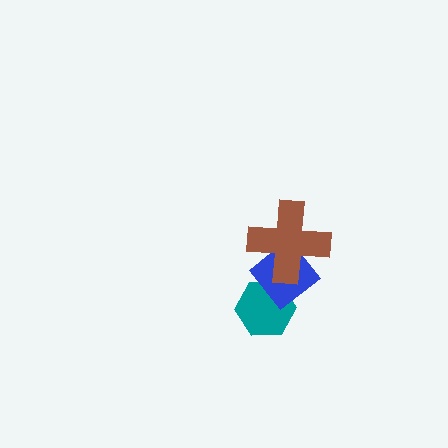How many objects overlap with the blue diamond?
2 objects overlap with the blue diamond.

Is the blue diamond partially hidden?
Yes, it is partially covered by another shape.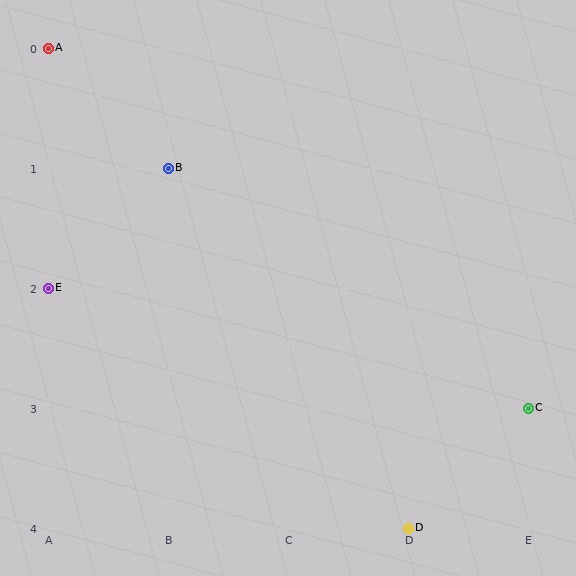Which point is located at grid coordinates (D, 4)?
Point D is at (D, 4).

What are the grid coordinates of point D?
Point D is at grid coordinates (D, 4).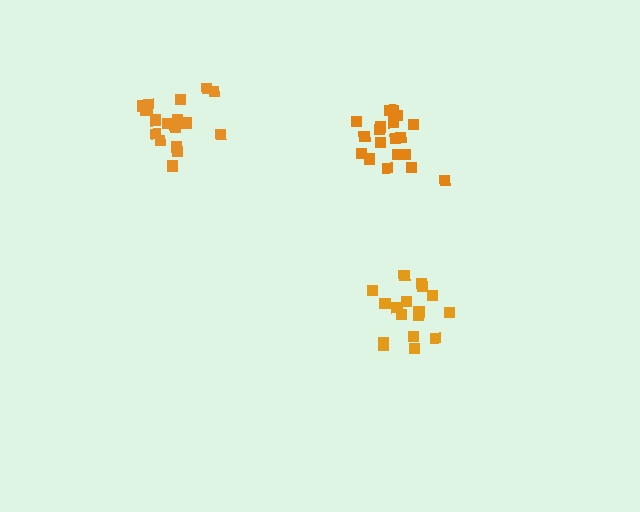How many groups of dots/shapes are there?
There are 3 groups.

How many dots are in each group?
Group 1: 17 dots, Group 2: 19 dots, Group 3: 19 dots (55 total).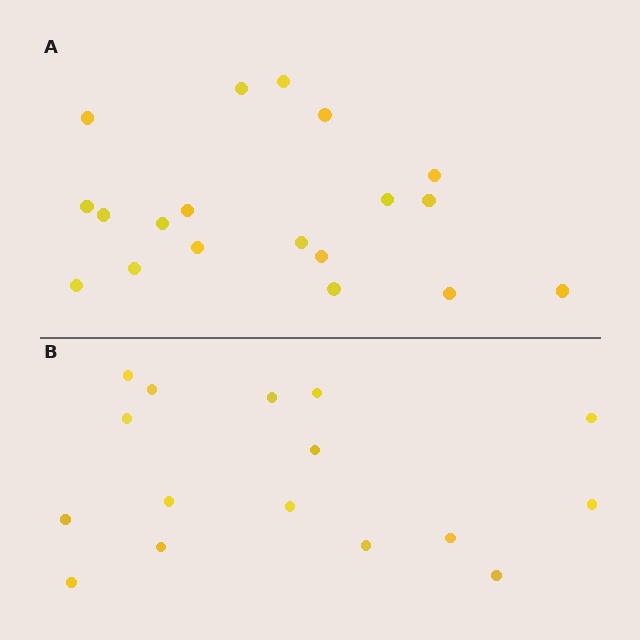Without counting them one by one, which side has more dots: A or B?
Region A (the top region) has more dots.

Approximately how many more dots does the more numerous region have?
Region A has just a few more — roughly 2 or 3 more dots than region B.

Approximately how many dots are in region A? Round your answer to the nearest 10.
About 20 dots. (The exact count is 19, which rounds to 20.)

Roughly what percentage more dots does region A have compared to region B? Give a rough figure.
About 20% more.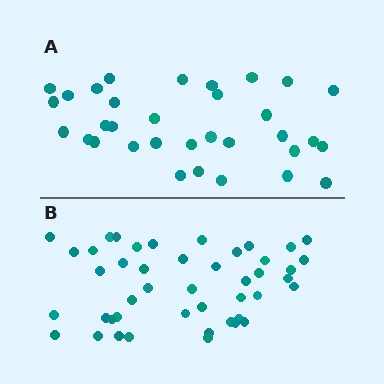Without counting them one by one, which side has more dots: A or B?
Region B (the bottom region) has more dots.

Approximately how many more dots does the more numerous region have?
Region B has roughly 12 or so more dots than region A.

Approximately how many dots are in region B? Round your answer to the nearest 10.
About 40 dots. (The exact count is 45, which rounds to 40.)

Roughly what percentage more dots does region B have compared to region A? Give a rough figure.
About 35% more.